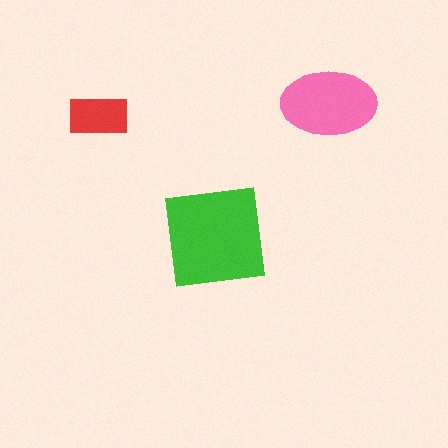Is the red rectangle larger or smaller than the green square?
Smaller.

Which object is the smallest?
The red rectangle.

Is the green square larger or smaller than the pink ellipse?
Larger.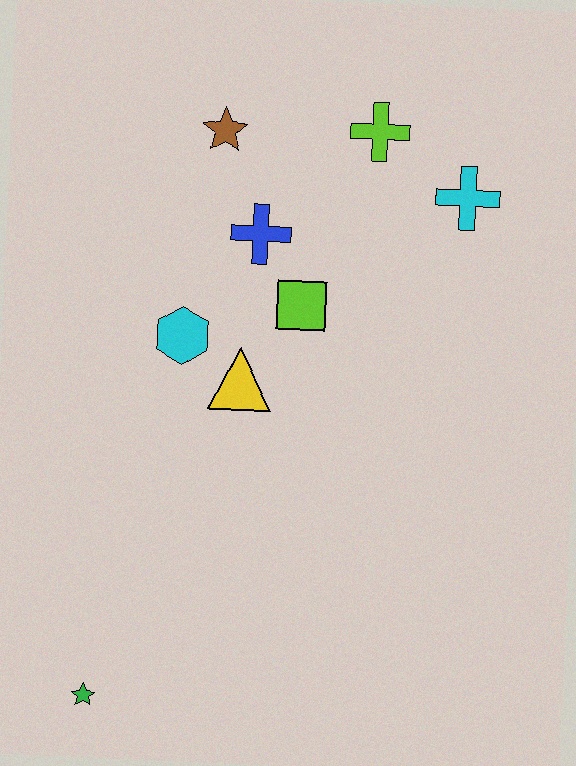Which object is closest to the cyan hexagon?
The yellow triangle is closest to the cyan hexagon.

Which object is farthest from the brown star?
The green star is farthest from the brown star.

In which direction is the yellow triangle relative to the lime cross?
The yellow triangle is below the lime cross.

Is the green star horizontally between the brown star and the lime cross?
No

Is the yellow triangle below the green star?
No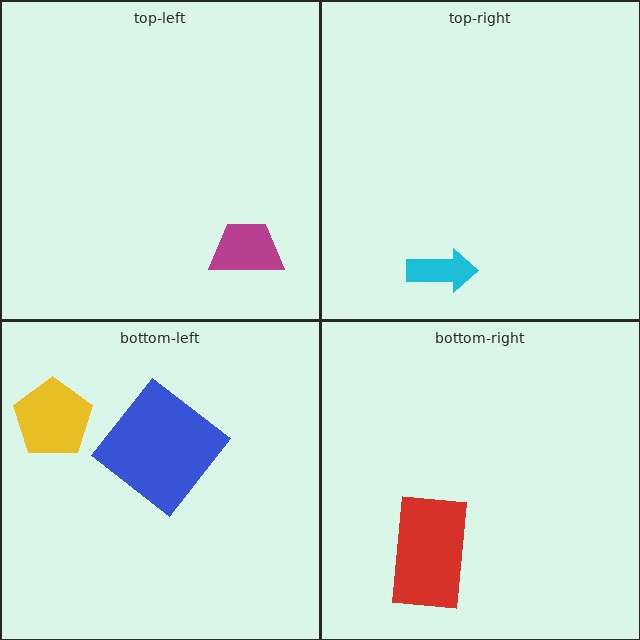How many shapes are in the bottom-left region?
2.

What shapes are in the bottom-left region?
The blue diamond, the yellow pentagon.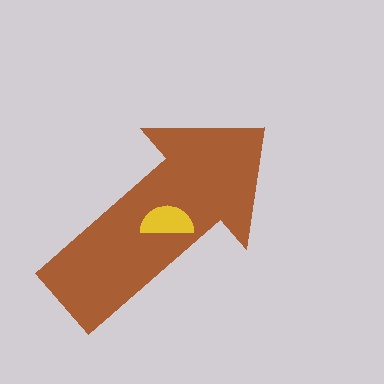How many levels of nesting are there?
2.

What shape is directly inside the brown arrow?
The yellow semicircle.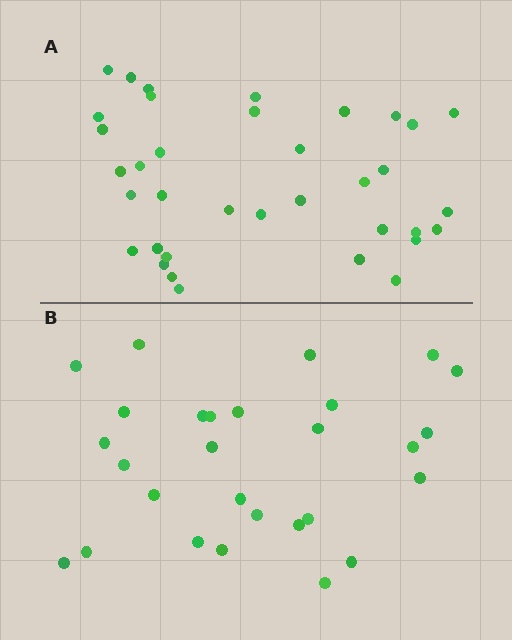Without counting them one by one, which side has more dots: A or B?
Region A (the top region) has more dots.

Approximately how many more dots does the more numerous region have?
Region A has roughly 8 or so more dots than region B.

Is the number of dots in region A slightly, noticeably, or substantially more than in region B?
Region A has noticeably more, but not dramatically so. The ratio is roughly 1.3 to 1.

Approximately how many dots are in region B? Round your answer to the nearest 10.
About 30 dots. (The exact count is 28, which rounds to 30.)